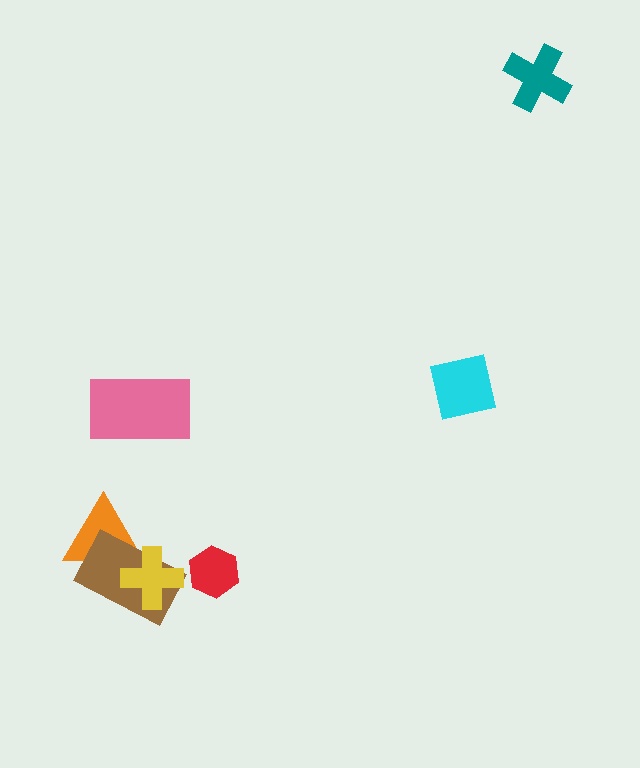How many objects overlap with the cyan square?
0 objects overlap with the cyan square.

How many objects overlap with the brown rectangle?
2 objects overlap with the brown rectangle.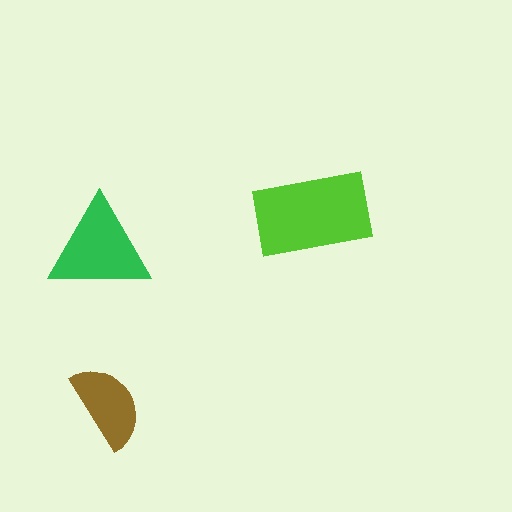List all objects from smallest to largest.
The brown semicircle, the green triangle, the lime rectangle.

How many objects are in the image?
There are 3 objects in the image.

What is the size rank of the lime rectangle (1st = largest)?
1st.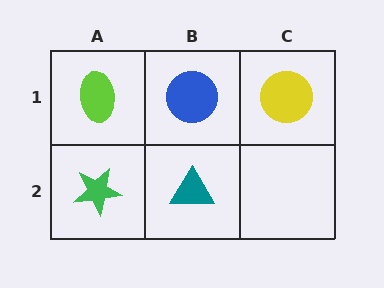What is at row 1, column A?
A lime ellipse.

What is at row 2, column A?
A green star.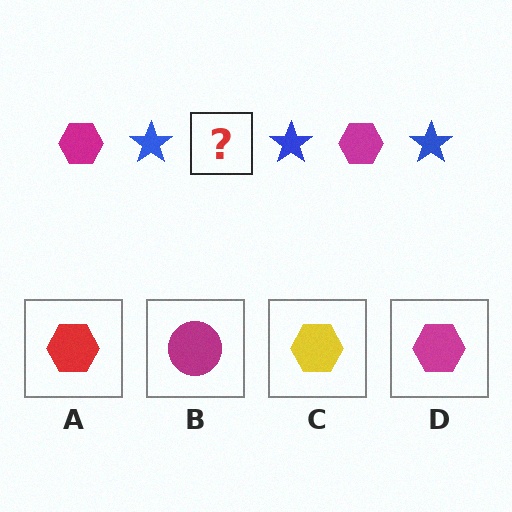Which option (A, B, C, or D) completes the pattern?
D.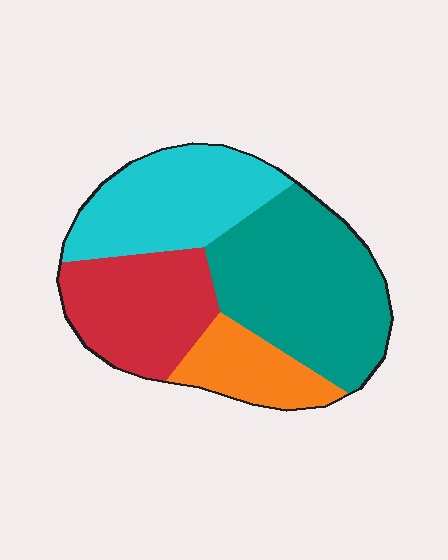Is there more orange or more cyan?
Cyan.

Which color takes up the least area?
Orange, at roughly 15%.